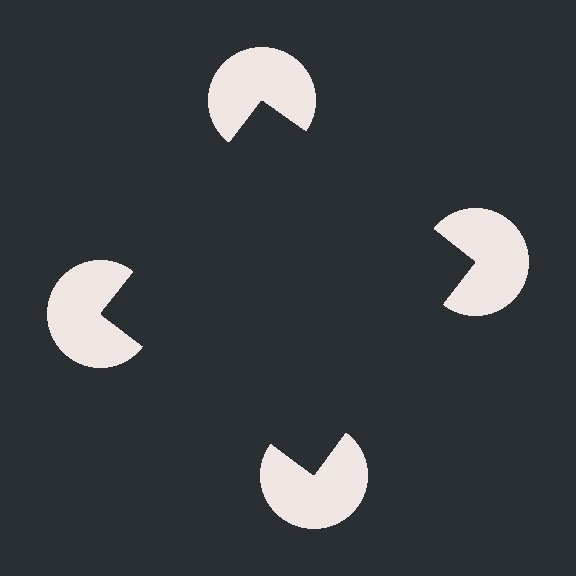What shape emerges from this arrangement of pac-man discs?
An illusory square — its edges are inferred from the aligned wedge cuts in the pac-man discs, not physically drawn.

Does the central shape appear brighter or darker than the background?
It typically appears slightly darker than the background, even though no actual brightness change is drawn.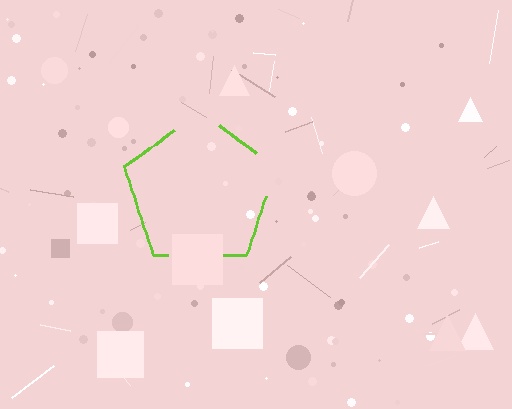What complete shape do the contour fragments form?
The contour fragments form a pentagon.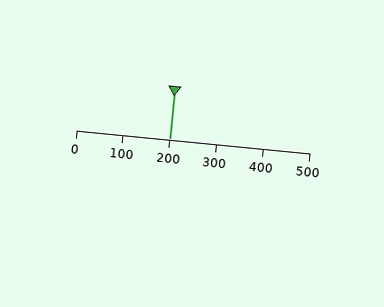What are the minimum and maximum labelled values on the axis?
The axis runs from 0 to 500.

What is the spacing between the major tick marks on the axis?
The major ticks are spaced 100 apart.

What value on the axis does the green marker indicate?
The marker indicates approximately 200.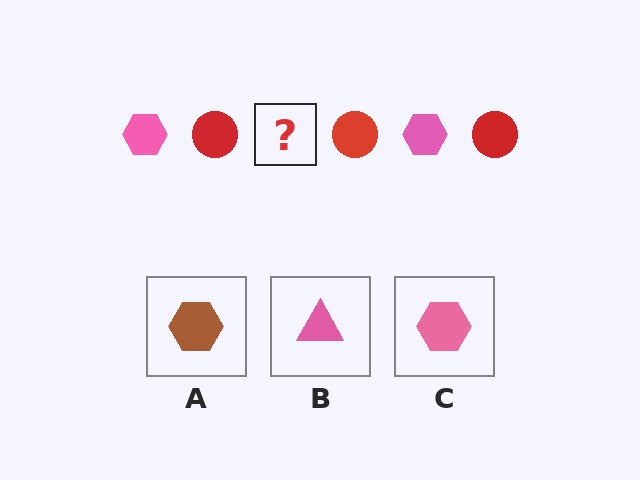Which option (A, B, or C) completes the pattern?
C.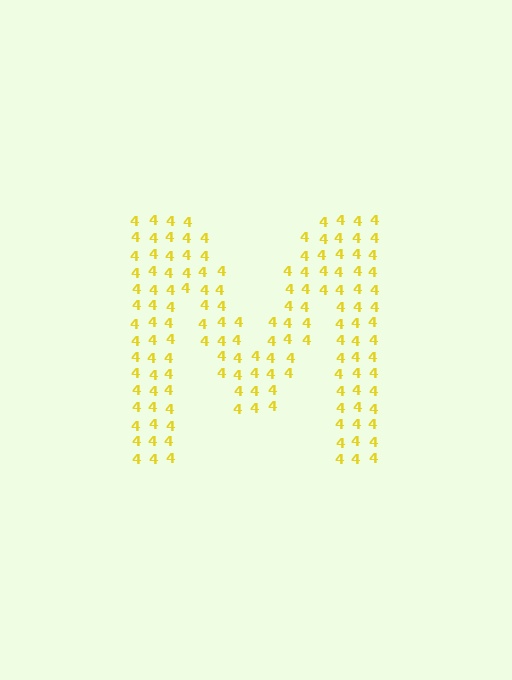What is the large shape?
The large shape is the letter M.